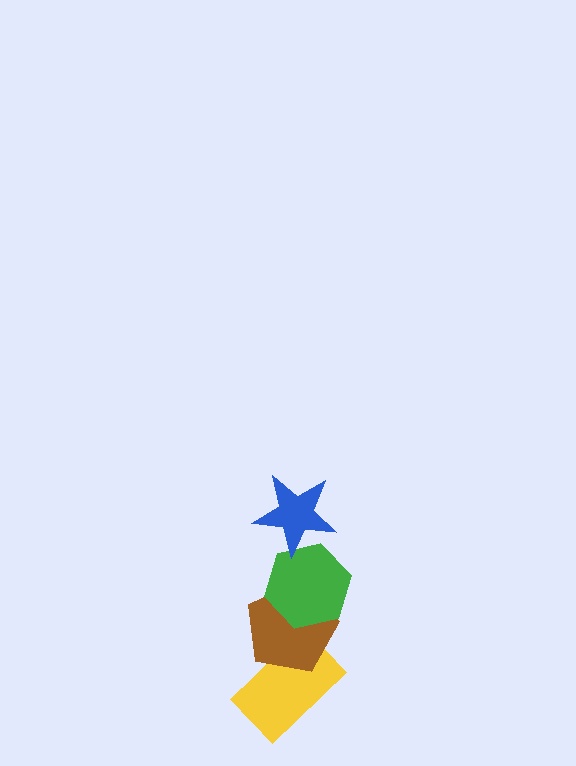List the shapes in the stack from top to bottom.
From top to bottom: the blue star, the green hexagon, the brown pentagon, the yellow rectangle.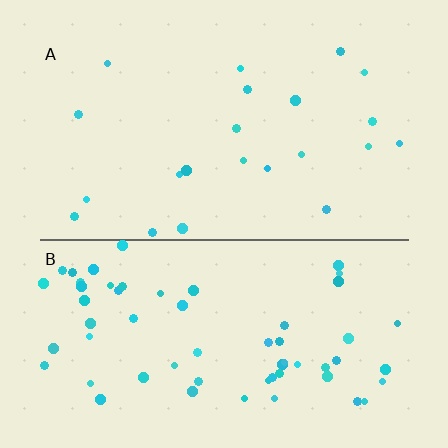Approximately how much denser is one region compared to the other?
Approximately 2.8× — region B over region A.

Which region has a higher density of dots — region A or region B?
B (the bottom).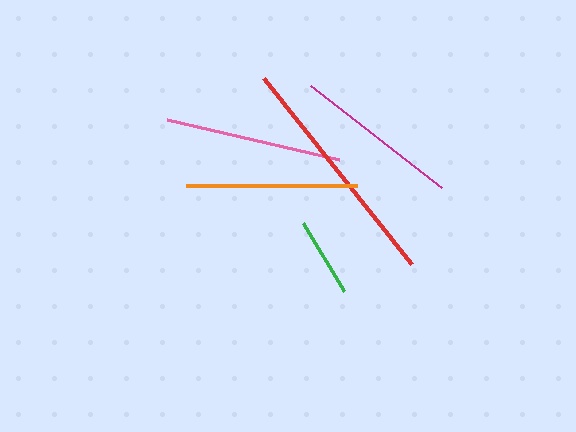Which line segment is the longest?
The red line is the longest at approximately 238 pixels.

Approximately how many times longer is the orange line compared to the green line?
The orange line is approximately 2.2 times the length of the green line.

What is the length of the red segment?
The red segment is approximately 238 pixels long.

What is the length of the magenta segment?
The magenta segment is approximately 166 pixels long.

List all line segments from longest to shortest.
From longest to shortest: red, pink, orange, magenta, green.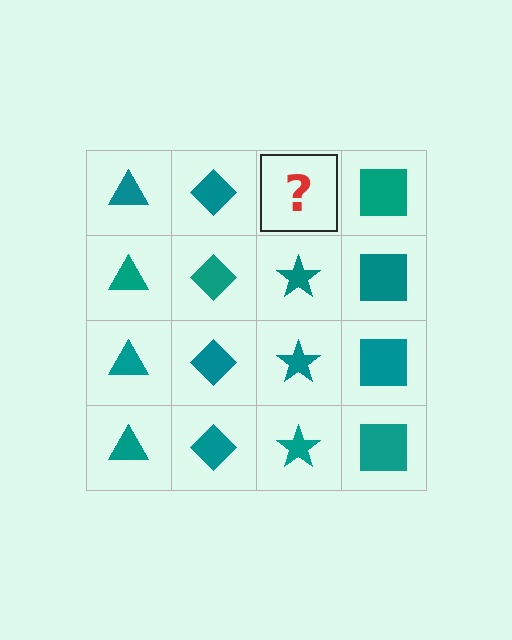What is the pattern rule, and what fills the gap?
The rule is that each column has a consistent shape. The gap should be filled with a teal star.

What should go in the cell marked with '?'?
The missing cell should contain a teal star.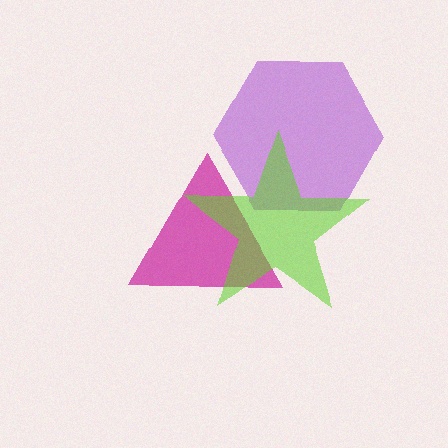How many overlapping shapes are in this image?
There are 3 overlapping shapes in the image.